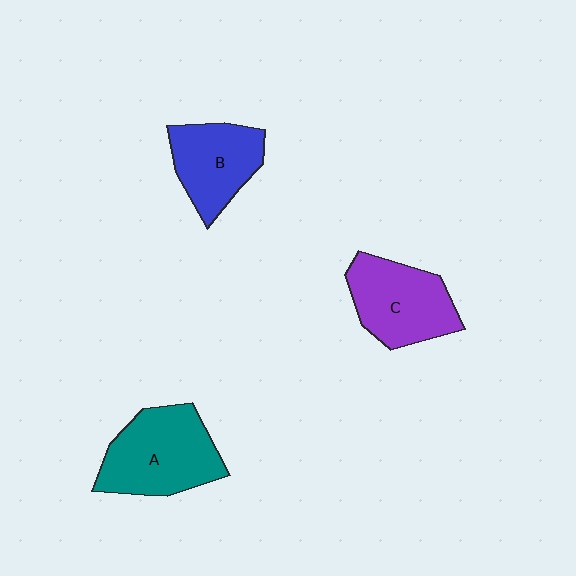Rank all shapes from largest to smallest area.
From largest to smallest: A (teal), C (purple), B (blue).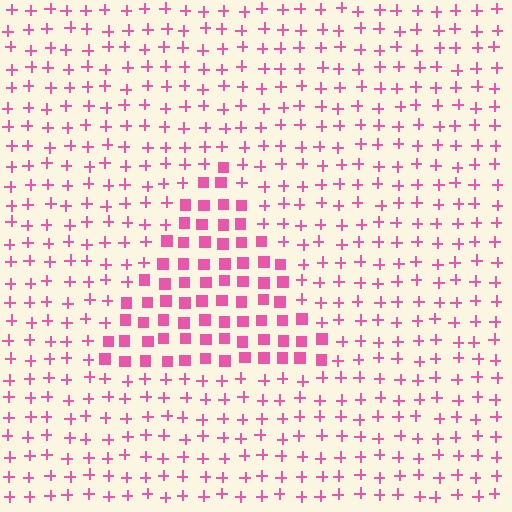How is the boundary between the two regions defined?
The boundary is defined by a change in element shape: squares inside vs. plus signs outside. All elements share the same color and spacing.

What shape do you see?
I see a triangle.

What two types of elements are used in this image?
The image uses squares inside the triangle region and plus signs outside it.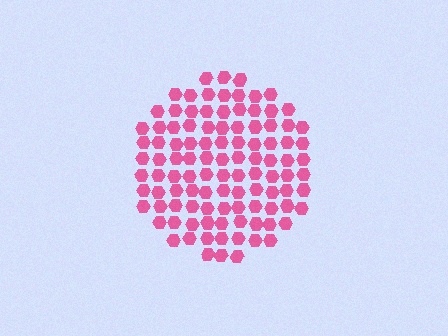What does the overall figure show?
The overall figure shows a circle.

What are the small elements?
The small elements are hexagons.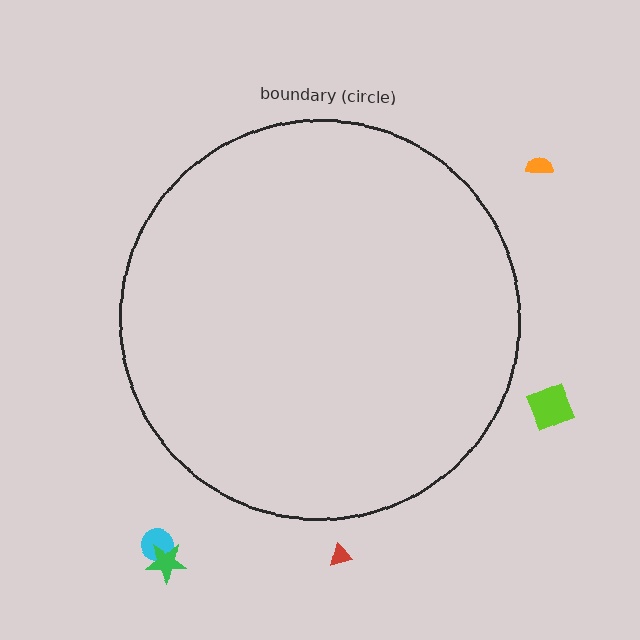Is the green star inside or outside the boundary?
Outside.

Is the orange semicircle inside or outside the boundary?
Outside.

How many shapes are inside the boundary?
0 inside, 5 outside.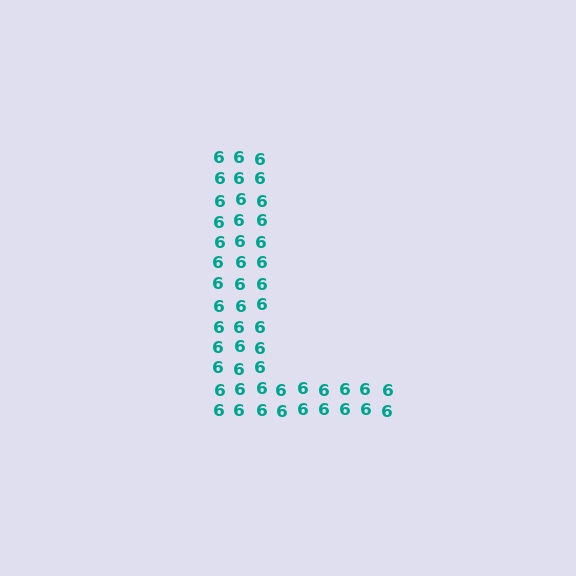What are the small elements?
The small elements are digit 6's.